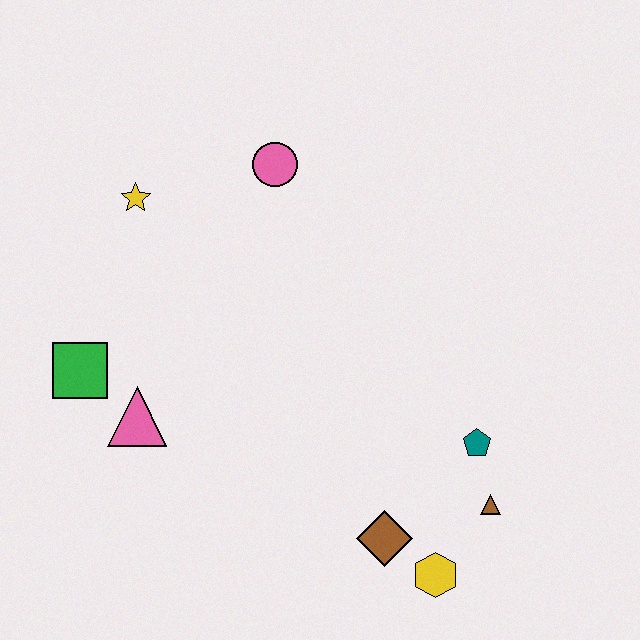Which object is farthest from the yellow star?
The yellow hexagon is farthest from the yellow star.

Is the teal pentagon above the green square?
No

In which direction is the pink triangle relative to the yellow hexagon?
The pink triangle is to the left of the yellow hexagon.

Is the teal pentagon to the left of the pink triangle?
No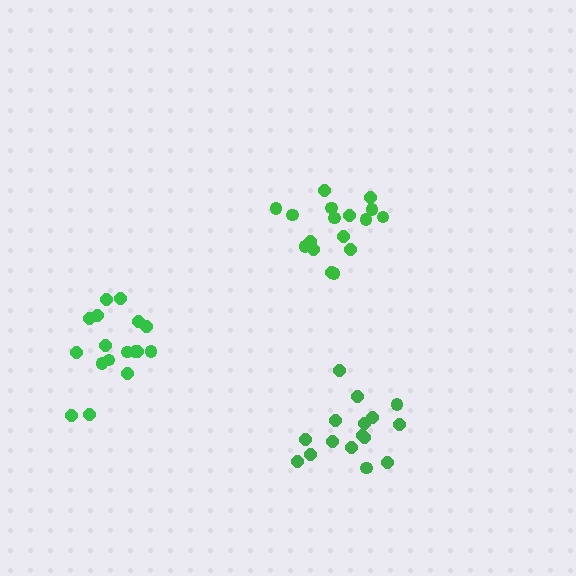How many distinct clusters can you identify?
There are 3 distinct clusters.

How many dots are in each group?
Group 1: 17 dots, Group 2: 17 dots, Group 3: 16 dots (50 total).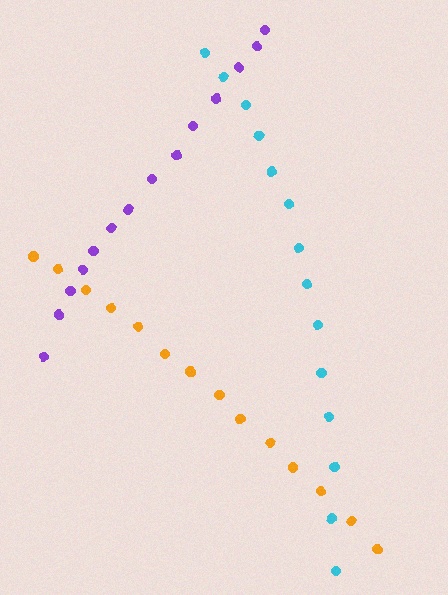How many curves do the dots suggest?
There are 3 distinct paths.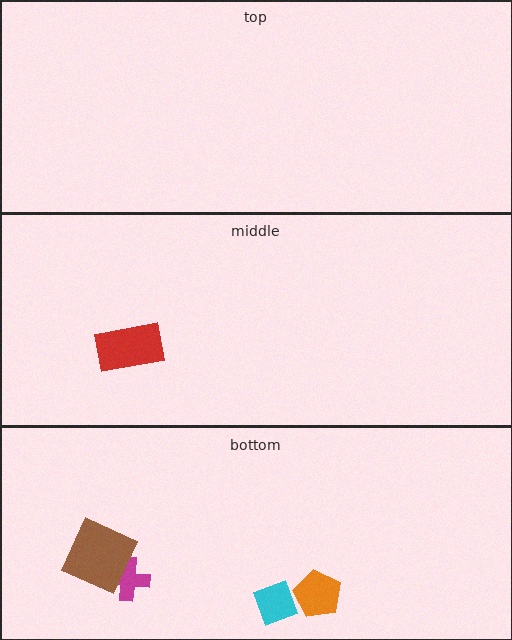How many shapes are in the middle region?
1.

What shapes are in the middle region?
The red rectangle.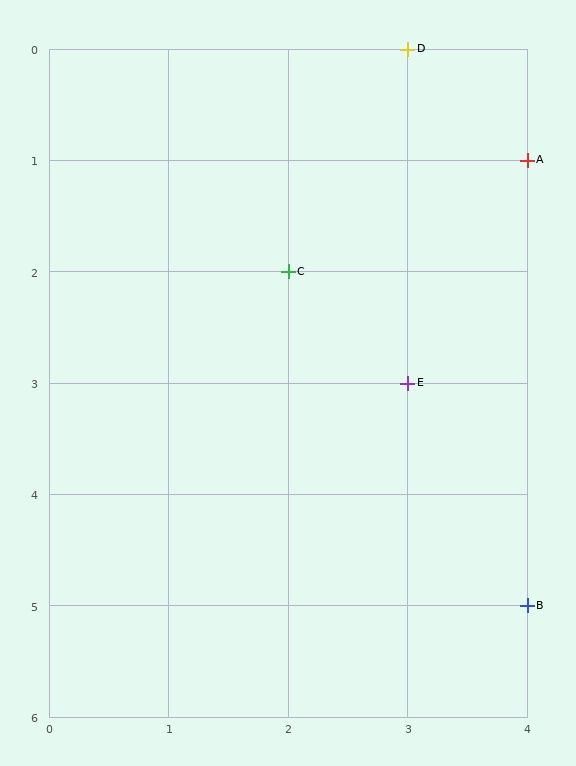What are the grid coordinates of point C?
Point C is at grid coordinates (2, 2).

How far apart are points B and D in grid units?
Points B and D are 1 column and 5 rows apart (about 5.1 grid units diagonally).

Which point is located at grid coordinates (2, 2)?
Point C is at (2, 2).